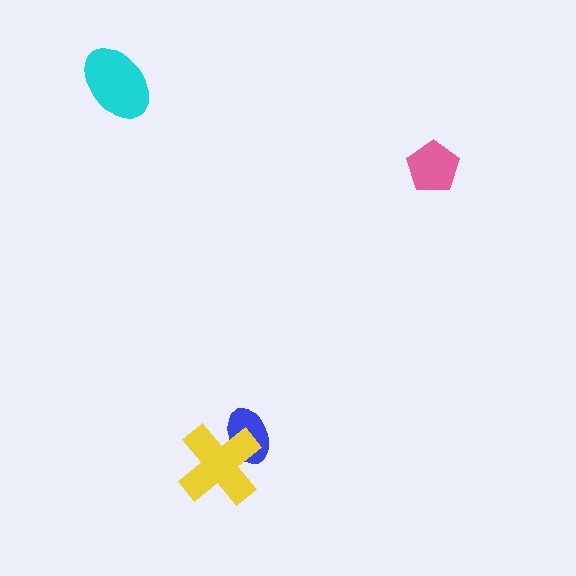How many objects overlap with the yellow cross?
1 object overlaps with the yellow cross.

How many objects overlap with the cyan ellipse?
0 objects overlap with the cyan ellipse.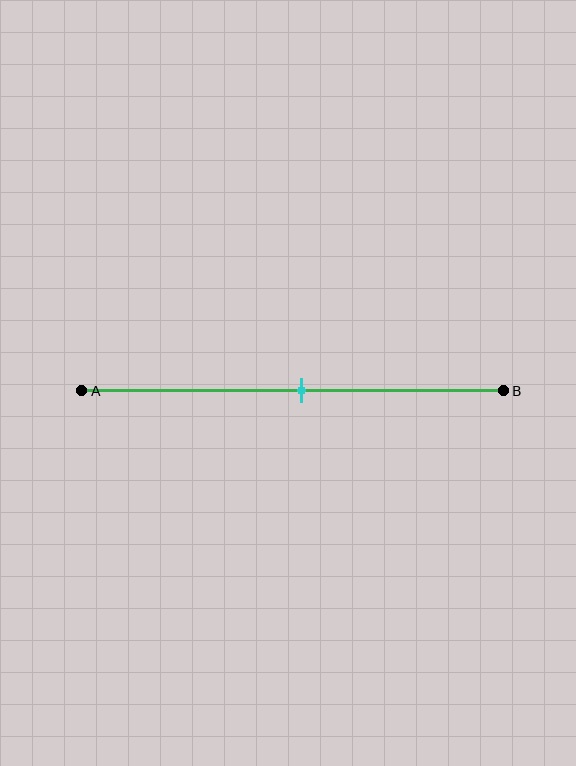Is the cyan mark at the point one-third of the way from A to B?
No, the mark is at about 50% from A, not at the 33% one-third point.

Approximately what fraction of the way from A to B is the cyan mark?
The cyan mark is approximately 50% of the way from A to B.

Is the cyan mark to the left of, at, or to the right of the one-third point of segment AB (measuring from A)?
The cyan mark is to the right of the one-third point of segment AB.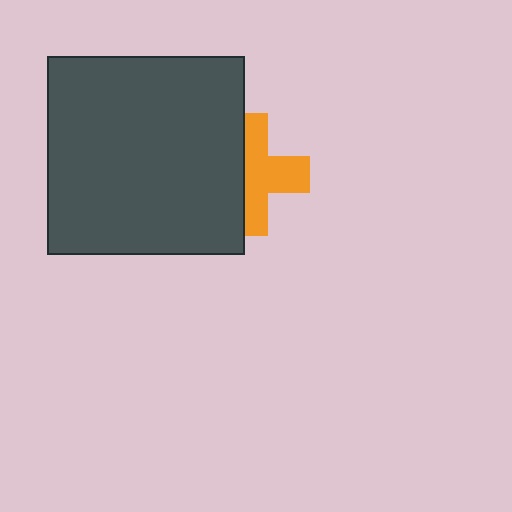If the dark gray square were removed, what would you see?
You would see the complete orange cross.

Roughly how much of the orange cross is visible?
About half of it is visible (roughly 55%).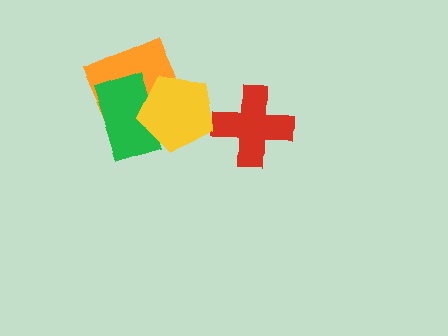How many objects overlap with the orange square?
2 objects overlap with the orange square.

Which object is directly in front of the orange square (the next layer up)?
The green rectangle is directly in front of the orange square.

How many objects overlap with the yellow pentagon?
2 objects overlap with the yellow pentagon.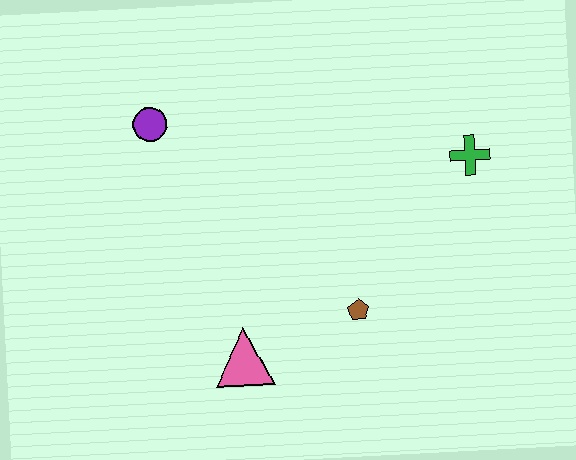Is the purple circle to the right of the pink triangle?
No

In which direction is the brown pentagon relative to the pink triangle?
The brown pentagon is to the right of the pink triangle.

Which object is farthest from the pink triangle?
The green cross is farthest from the pink triangle.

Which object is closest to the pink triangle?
The brown pentagon is closest to the pink triangle.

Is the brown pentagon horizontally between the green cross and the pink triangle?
Yes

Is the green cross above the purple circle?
No